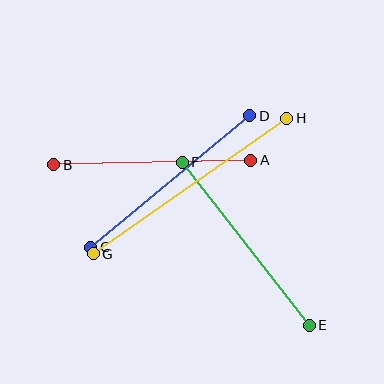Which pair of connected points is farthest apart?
Points G and H are farthest apart.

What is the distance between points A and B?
The distance is approximately 197 pixels.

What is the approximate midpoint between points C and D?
The midpoint is at approximately (170, 182) pixels.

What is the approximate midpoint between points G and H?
The midpoint is at approximately (190, 186) pixels.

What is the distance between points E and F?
The distance is approximately 207 pixels.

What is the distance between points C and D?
The distance is approximately 206 pixels.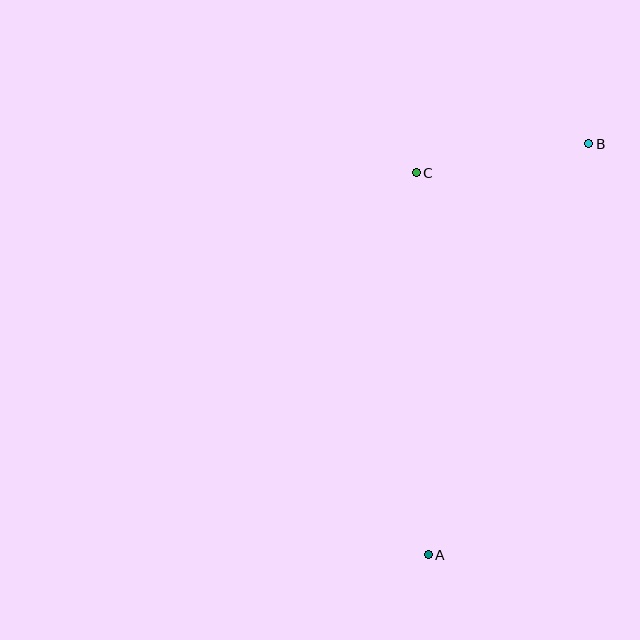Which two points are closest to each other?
Points B and C are closest to each other.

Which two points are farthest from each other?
Points A and B are farthest from each other.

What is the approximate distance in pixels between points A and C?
The distance between A and C is approximately 382 pixels.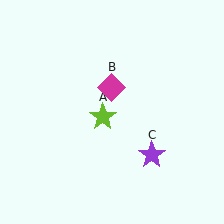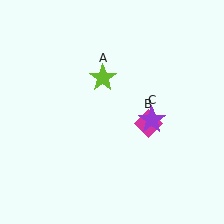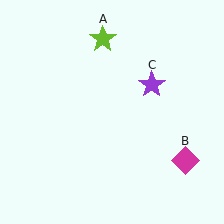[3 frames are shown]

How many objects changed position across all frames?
3 objects changed position: lime star (object A), magenta diamond (object B), purple star (object C).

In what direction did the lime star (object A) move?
The lime star (object A) moved up.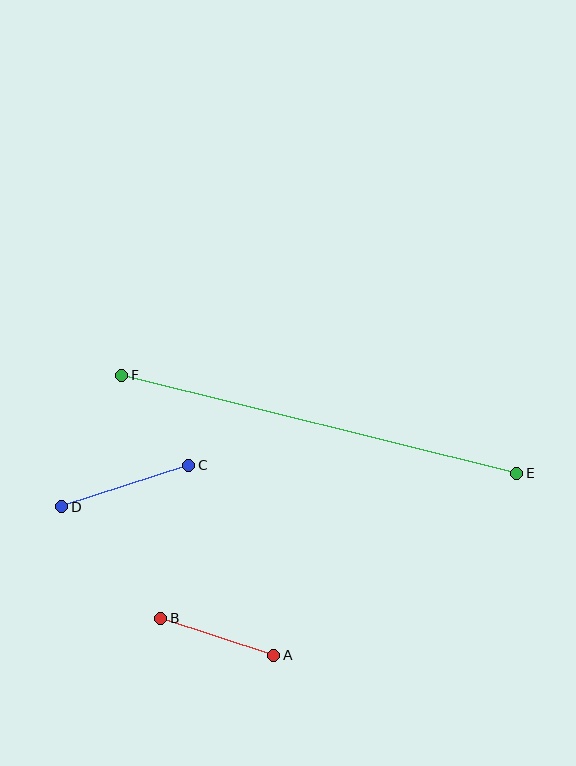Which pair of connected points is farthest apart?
Points E and F are farthest apart.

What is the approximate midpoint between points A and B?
The midpoint is at approximately (217, 637) pixels.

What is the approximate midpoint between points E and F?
The midpoint is at approximately (319, 424) pixels.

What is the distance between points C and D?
The distance is approximately 133 pixels.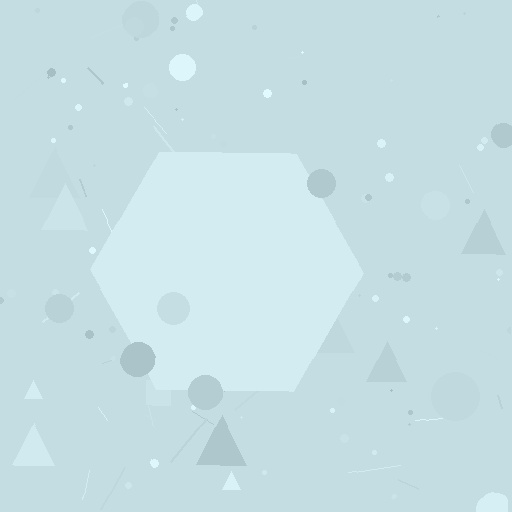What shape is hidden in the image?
A hexagon is hidden in the image.